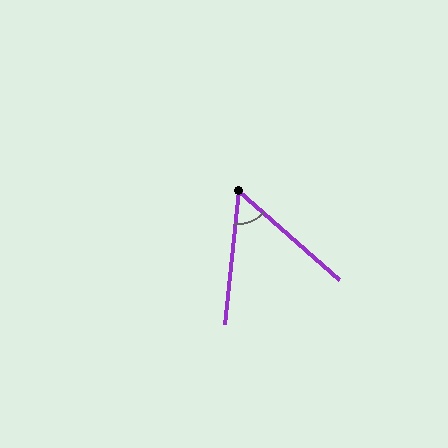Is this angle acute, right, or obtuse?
It is acute.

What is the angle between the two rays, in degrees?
Approximately 55 degrees.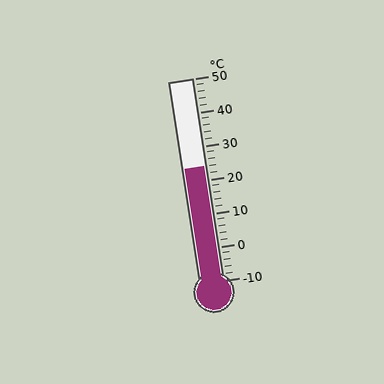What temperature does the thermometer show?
The thermometer shows approximately 24°C.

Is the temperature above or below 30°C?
The temperature is below 30°C.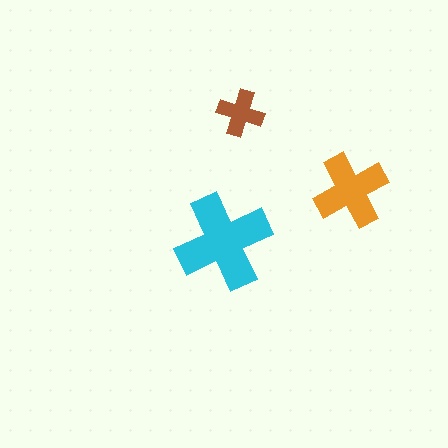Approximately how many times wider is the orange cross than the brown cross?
About 1.5 times wider.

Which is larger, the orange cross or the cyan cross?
The cyan one.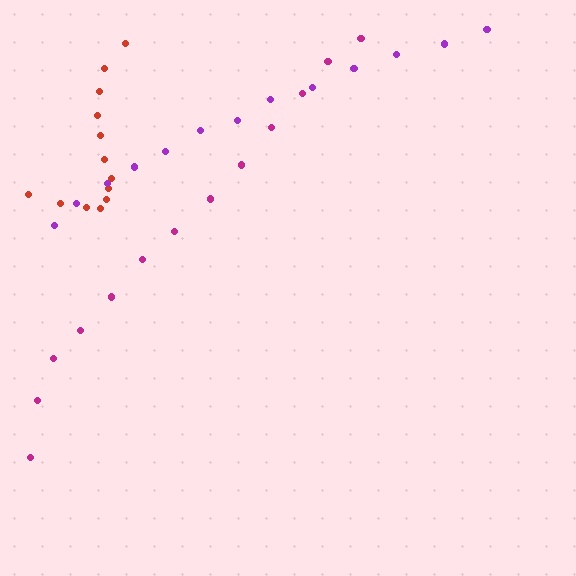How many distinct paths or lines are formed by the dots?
There are 3 distinct paths.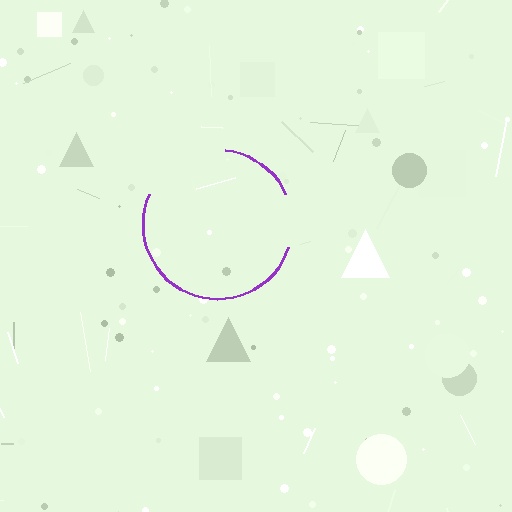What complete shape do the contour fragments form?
The contour fragments form a circle.